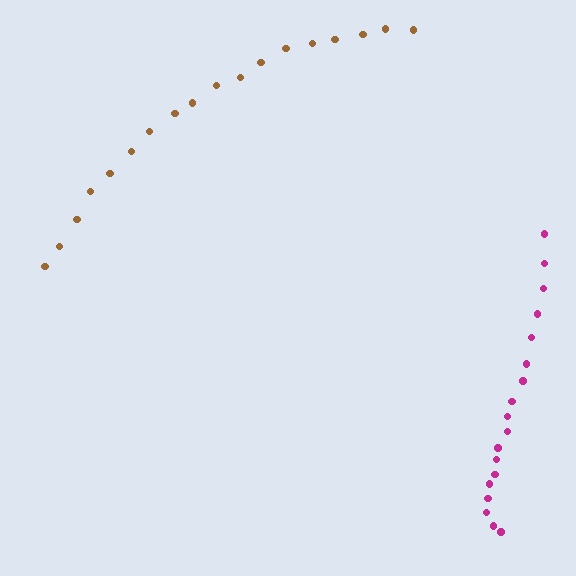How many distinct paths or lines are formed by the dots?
There are 2 distinct paths.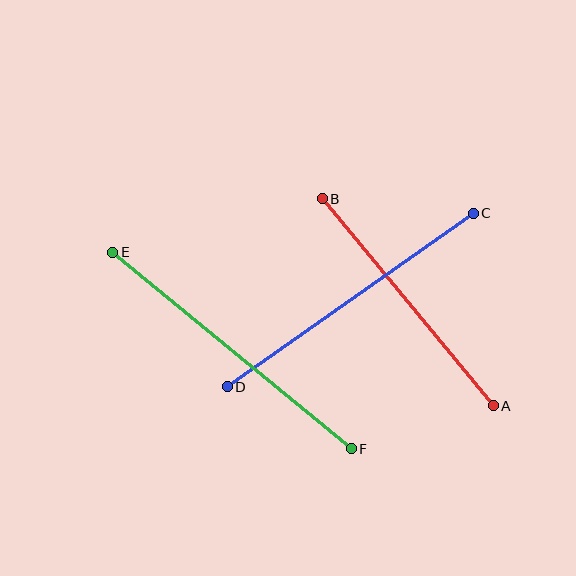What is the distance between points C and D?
The distance is approximately 301 pixels.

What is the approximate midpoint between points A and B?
The midpoint is at approximately (408, 302) pixels.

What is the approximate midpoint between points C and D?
The midpoint is at approximately (350, 300) pixels.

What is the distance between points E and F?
The distance is approximately 309 pixels.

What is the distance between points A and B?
The distance is approximately 268 pixels.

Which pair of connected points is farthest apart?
Points E and F are farthest apart.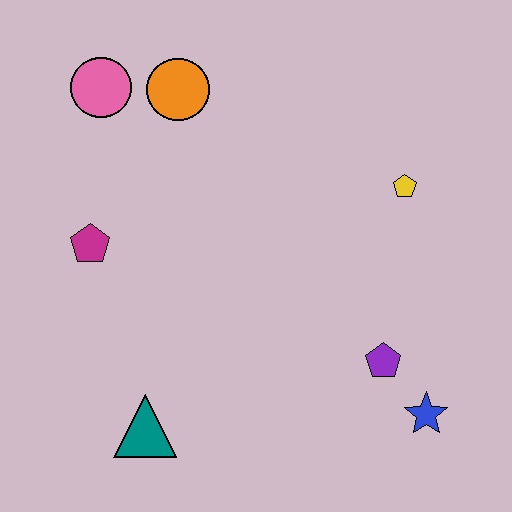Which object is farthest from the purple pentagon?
The pink circle is farthest from the purple pentagon.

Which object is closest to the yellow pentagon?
The purple pentagon is closest to the yellow pentagon.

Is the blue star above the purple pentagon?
No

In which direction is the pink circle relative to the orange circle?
The pink circle is to the left of the orange circle.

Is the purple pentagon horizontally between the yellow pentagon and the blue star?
No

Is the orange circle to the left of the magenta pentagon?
No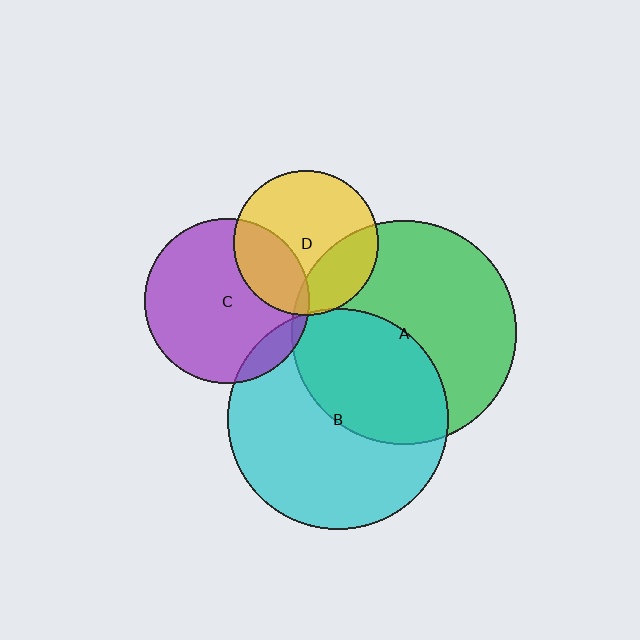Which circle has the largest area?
Circle A (green).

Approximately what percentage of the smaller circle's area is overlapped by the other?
Approximately 40%.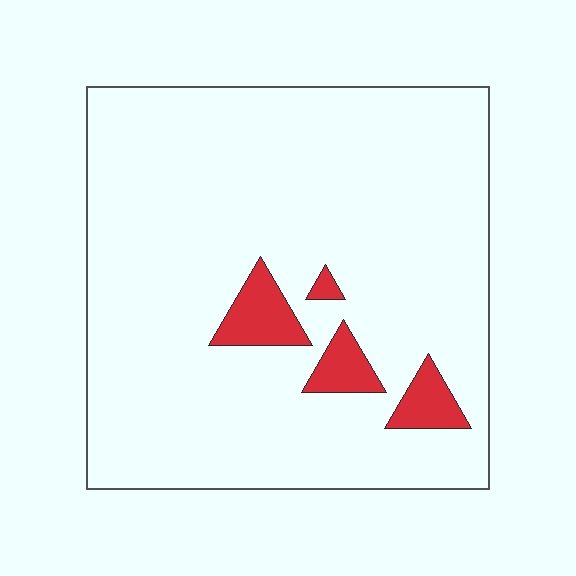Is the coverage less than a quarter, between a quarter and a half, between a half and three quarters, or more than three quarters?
Less than a quarter.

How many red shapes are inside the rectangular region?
4.